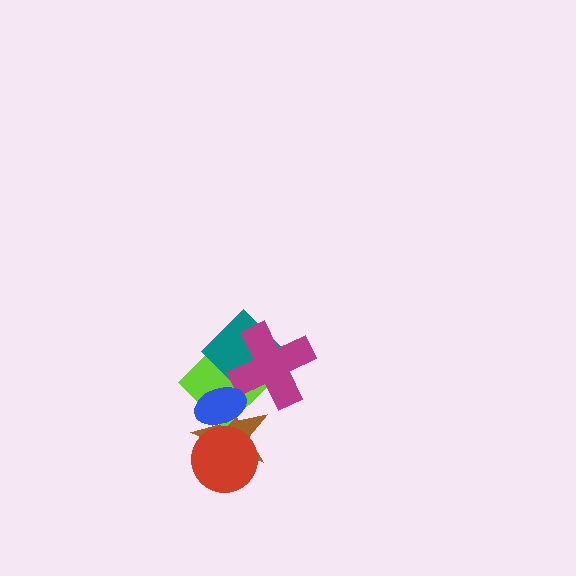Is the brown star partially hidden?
Yes, it is partially covered by another shape.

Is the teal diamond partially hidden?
Yes, it is partially covered by another shape.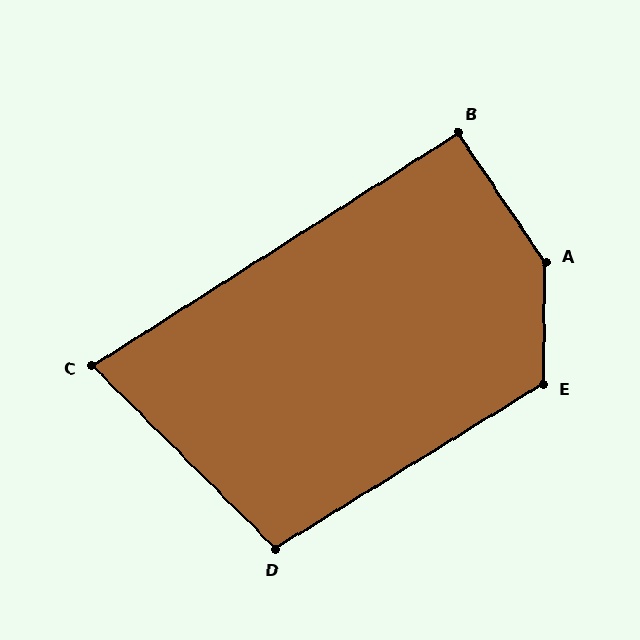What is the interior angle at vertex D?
Approximately 104 degrees (obtuse).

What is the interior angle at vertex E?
Approximately 122 degrees (obtuse).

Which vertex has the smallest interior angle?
C, at approximately 77 degrees.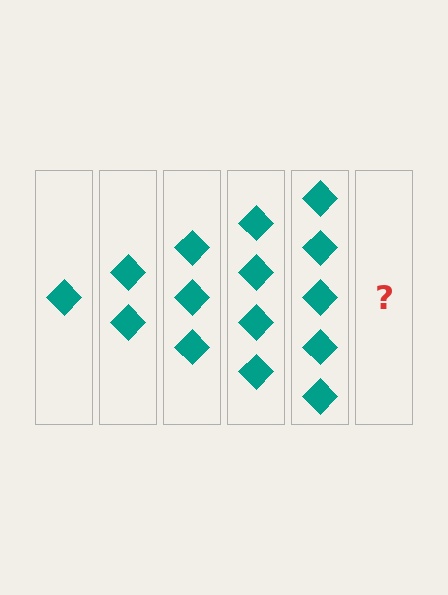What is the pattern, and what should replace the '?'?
The pattern is that each step adds one more diamond. The '?' should be 6 diamonds.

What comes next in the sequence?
The next element should be 6 diamonds.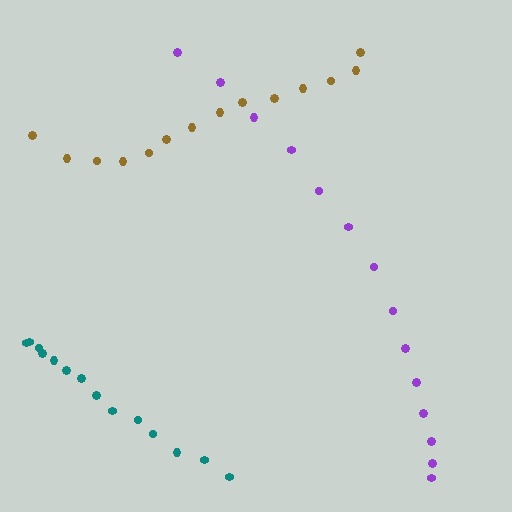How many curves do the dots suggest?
There are 3 distinct paths.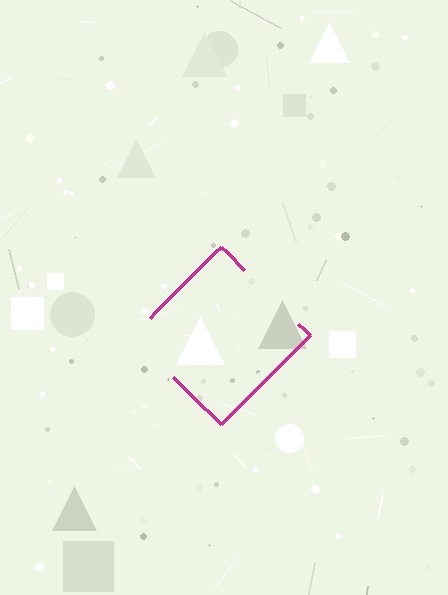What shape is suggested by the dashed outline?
The dashed outline suggests a diamond.